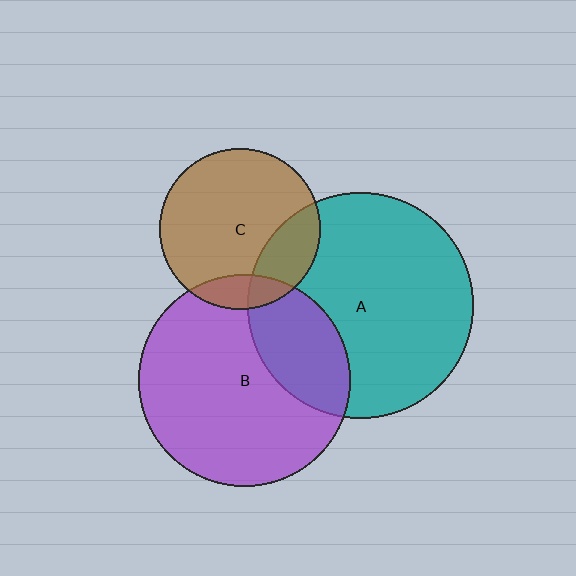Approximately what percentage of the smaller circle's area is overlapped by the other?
Approximately 25%.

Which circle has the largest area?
Circle A (teal).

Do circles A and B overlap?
Yes.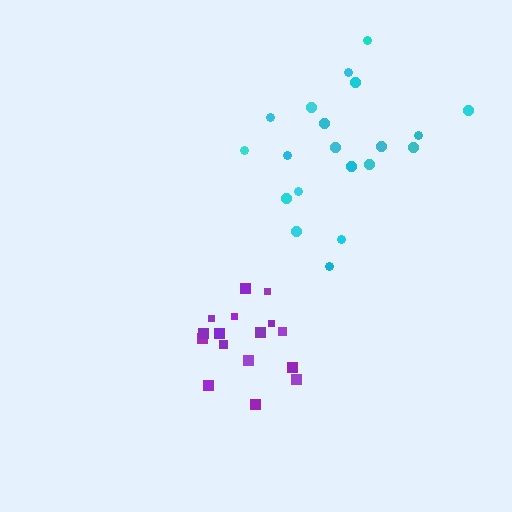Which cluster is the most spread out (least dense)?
Cyan.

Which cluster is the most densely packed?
Purple.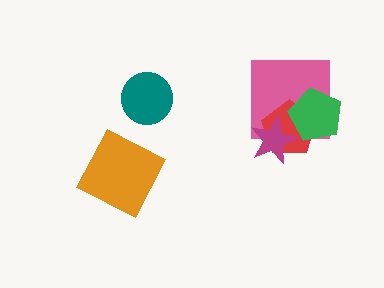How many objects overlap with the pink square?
3 objects overlap with the pink square.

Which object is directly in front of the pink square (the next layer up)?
The red pentagon is directly in front of the pink square.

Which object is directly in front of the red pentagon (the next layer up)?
The green pentagon is directly in front of the red pentagon.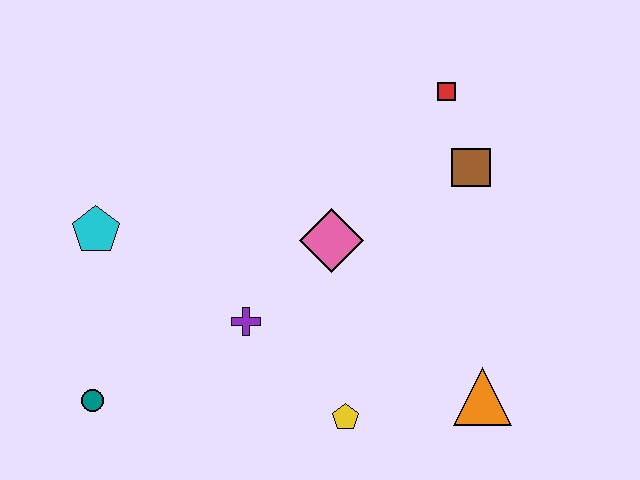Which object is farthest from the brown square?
The teal circle is farthest from the brown square.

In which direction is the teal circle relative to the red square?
The teal circle is to the left of the red square.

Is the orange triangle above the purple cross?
No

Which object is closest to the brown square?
The red square is closest to the brown square.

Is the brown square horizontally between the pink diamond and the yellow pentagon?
No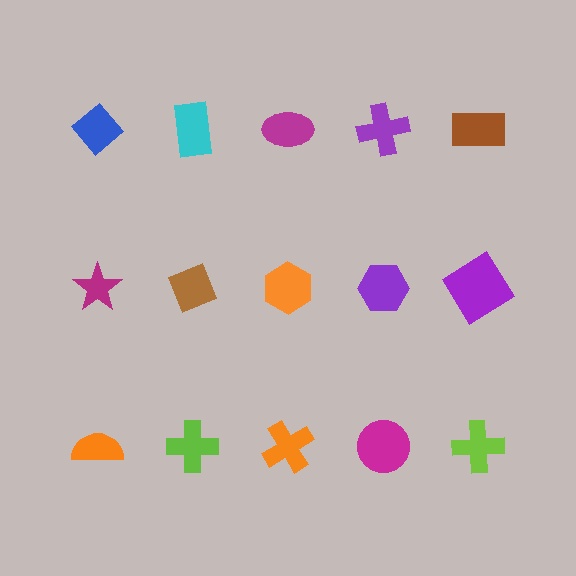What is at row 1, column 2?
A cyan rectangle.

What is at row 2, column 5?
A purple diamond.